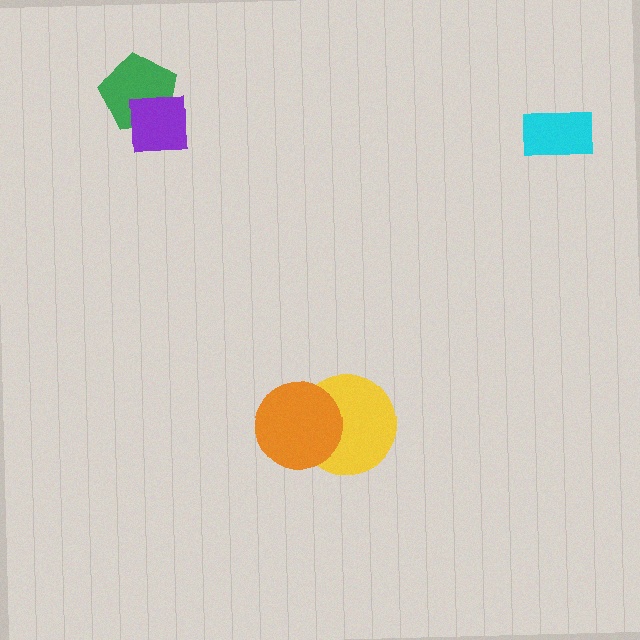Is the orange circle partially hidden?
No, no other shape covers it.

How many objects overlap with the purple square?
1 object overlaps with the purple square.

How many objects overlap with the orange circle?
1 object overlaps with the orange circle.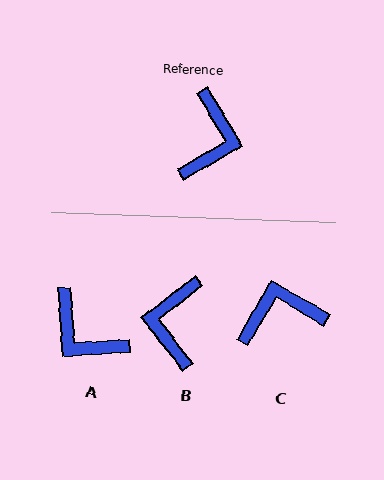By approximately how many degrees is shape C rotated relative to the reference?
Approximately 119 degrees counter-clockwise.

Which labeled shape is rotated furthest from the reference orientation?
B, about 173 degrees away.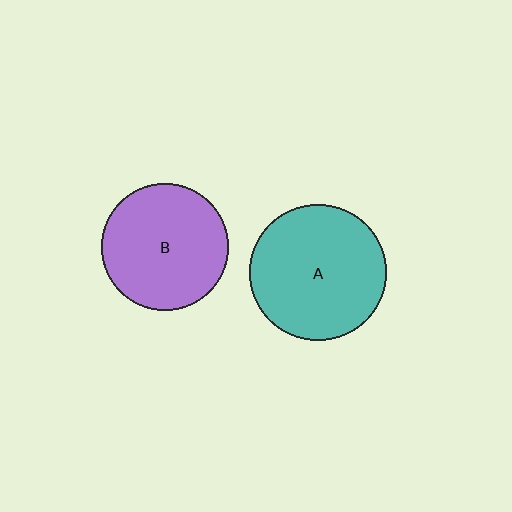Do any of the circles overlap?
No, none of the circles overlap.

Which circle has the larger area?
Circle A (teal).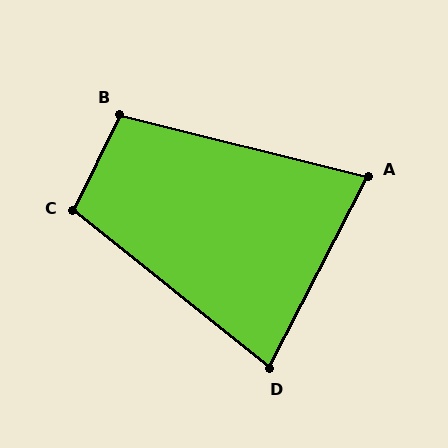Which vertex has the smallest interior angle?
A, at approximately 77 degrees.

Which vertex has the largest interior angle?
C, at approximately 103 degrees.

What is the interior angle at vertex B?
Approximately 102 degrees (obtuse).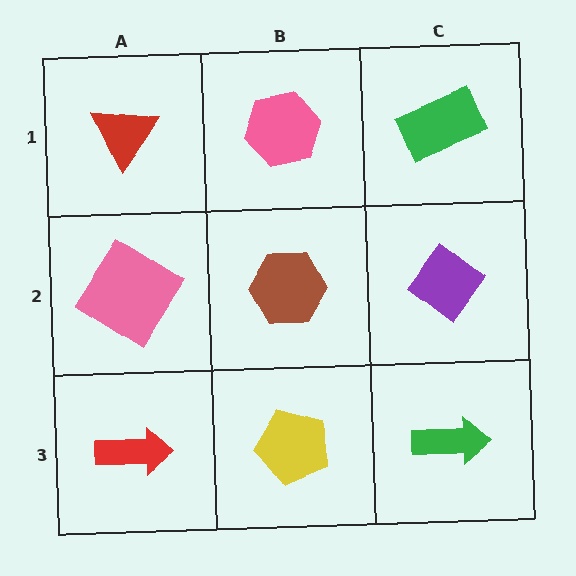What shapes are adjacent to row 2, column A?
A red triangle (row 1, column A), a red arrow (row 3, column A), a brown hexagon (row 2, column B).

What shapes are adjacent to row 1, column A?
A pink diamond (row 2, column A), a pink hexagon (row 1, column B).